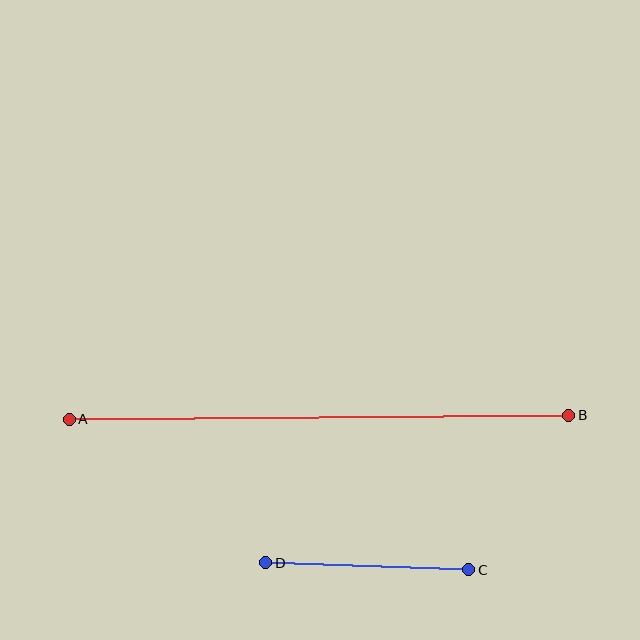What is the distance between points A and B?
The distance is approximately 499 pixels.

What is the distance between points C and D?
The distance is approximately 203 pixels.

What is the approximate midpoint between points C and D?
The midpoint is at approximately (367, 566) pixels.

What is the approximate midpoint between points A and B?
The midpoint is at approximately (319, 417) pixels.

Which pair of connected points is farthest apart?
Points A and B are farthest apart.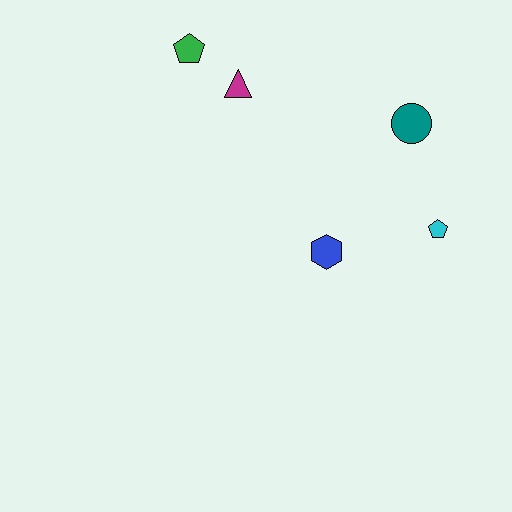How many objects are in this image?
There are 5 objects.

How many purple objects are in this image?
There are no purple objects.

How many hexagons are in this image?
There is 1 hexagon.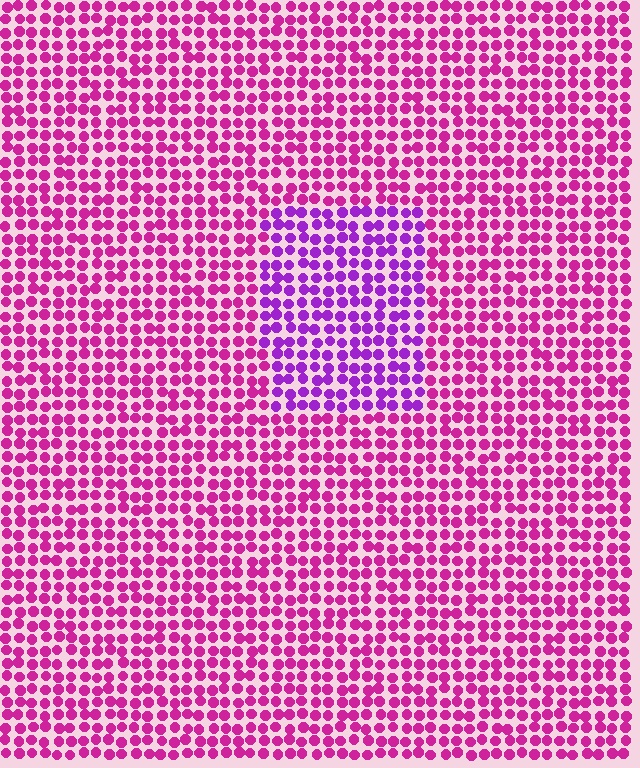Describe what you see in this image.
The image is filled with small magenta elements in a uniform arrangement. A rectangle-shaped region is visible where the elements are tinted to a slightly different hue, forming a subtle color boundary.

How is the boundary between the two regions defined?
The boundary is defined purely by a slight shift in hue (about 34 degrees). Spacing, size, and orientation are identical on both sides.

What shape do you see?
I see a rectangle.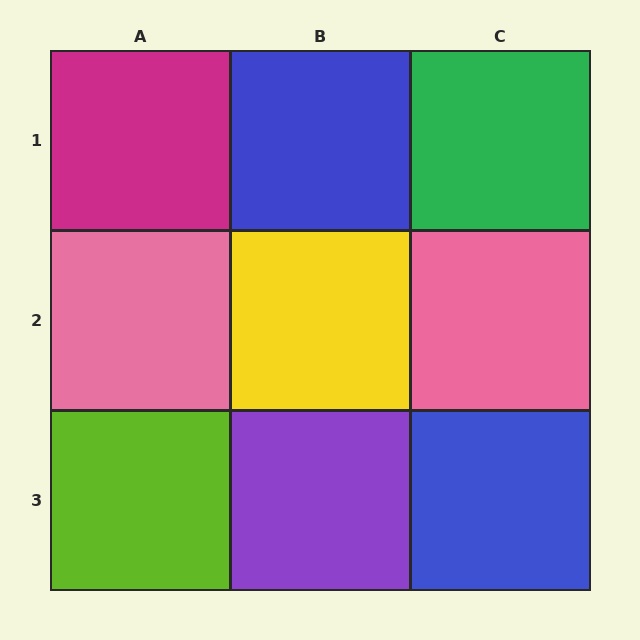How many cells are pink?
2 cells are pink.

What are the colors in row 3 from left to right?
Lime, purple, blue.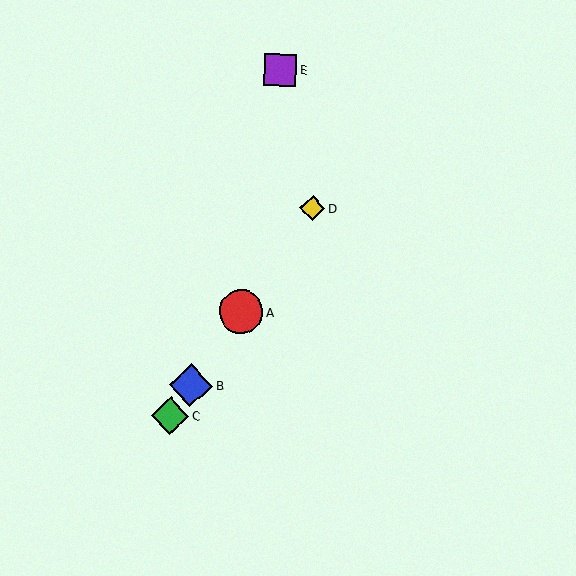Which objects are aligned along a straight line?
Objects A, B, C, D are aligned along a straight line.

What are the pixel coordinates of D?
Object D is at (312, 208).